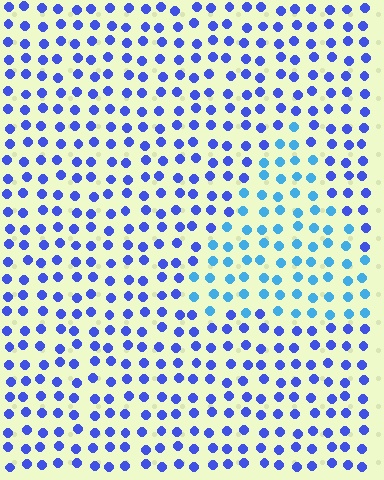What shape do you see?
I see a triangle.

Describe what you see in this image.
The image is filled with small blue elements in a uniform arrangement. A triangle-shaped region is visible where the elements are tinted to a slightly different hue, forming a subtle color boundary.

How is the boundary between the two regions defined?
The boundary is defined purely by a slight shift in hue (about 34 degrees). Spacing, size, and orientation are identical on both sides.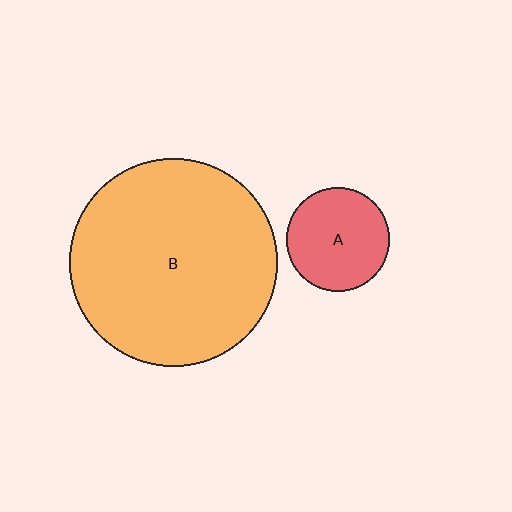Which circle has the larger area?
Circle B (orange).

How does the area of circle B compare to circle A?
Approximately 4.0 times.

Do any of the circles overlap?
No, none of the circles overlap.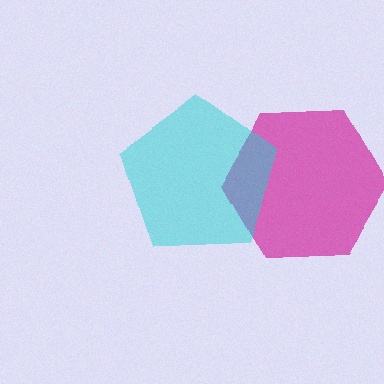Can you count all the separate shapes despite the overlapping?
Yes, there are 2 separate shapes.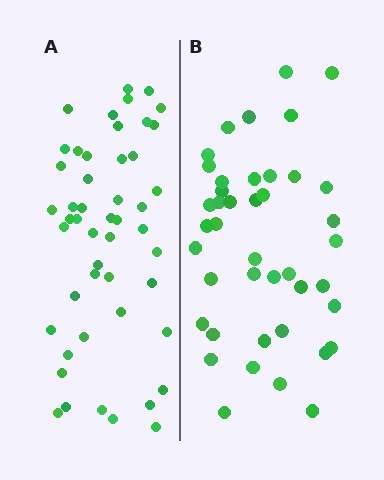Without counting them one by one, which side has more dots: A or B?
Region A (the left region) has more dots.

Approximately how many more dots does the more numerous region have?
Region A has roughly 8 or so more dots than region B.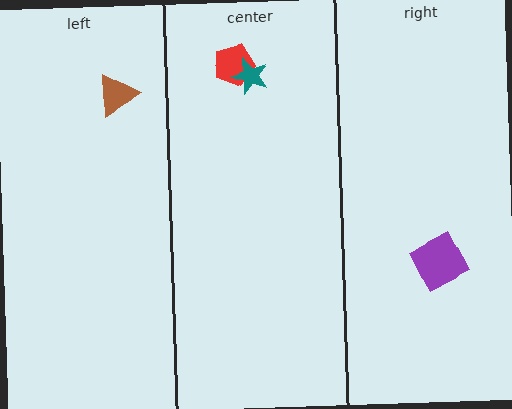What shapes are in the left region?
The brown triangle.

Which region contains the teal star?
The center region.